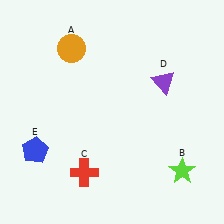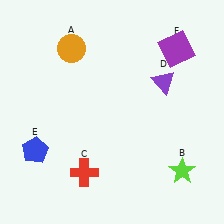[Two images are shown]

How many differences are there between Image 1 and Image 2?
There is 1 difference between the two images.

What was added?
A purple square (F) was added in Image 2.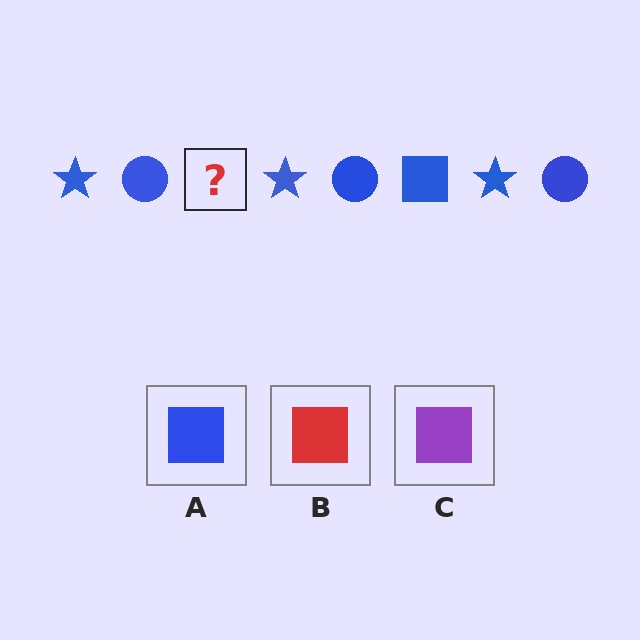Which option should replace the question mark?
Option A.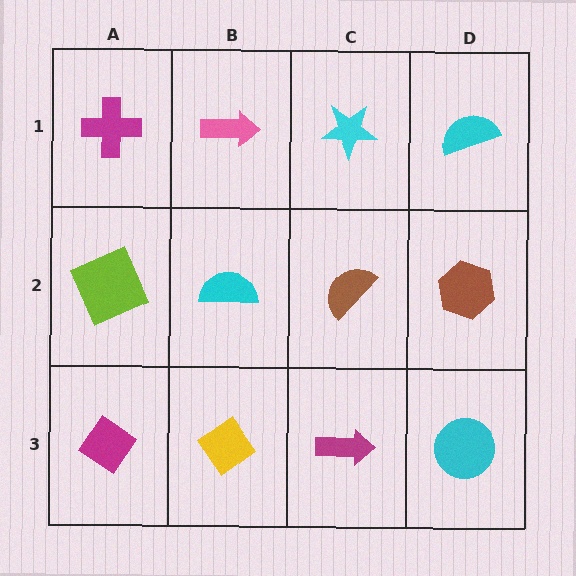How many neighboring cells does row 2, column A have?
3.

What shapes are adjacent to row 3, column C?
A brown semicircle (row 2, column C), a yellow diamond (row 3, column B), a cyan circle (row 3, column D).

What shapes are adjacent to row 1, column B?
A cyan semicircle (row 2, column B), a magenta cross (row 1, column A), a cyan star (row 1, column C).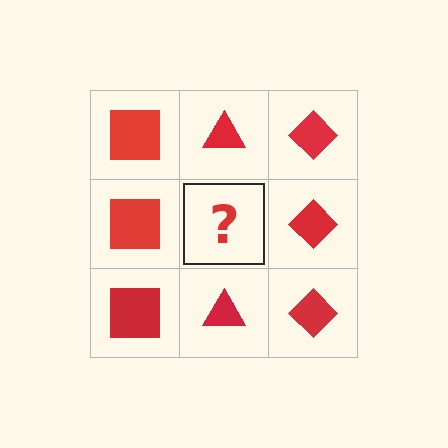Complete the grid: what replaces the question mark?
The question mark should be replaced with a red triangle.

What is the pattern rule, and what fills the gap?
The rule is that each column has a consistent shape. The gap should be filled with a red triangle.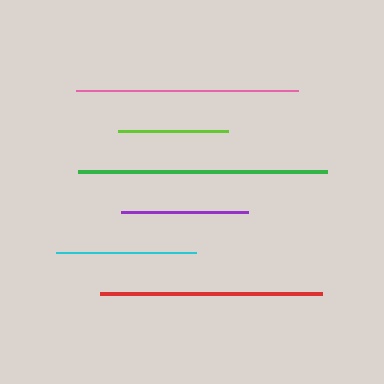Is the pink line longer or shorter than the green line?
The green line is longer than the pink line.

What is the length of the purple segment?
The purple segment is approximately 127 pixels long.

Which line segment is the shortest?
The lime line is the shortest at approximately 110 pixels.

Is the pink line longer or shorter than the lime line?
The pink line is longer than the lime line.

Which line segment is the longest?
The green line is the longest at approximately 249 pixels.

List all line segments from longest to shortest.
From longest to shortest: green, pink, red, cyan, purple, lime.